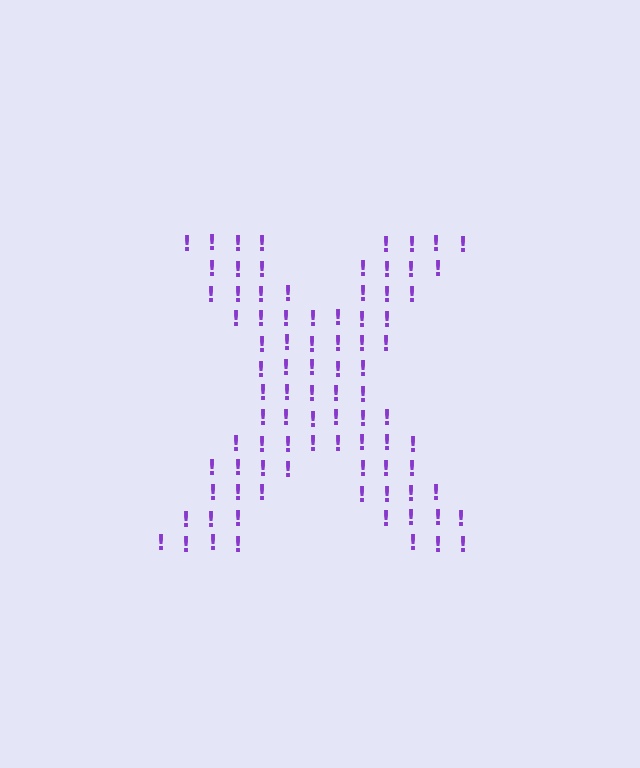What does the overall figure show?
The overall figure shows the letter X.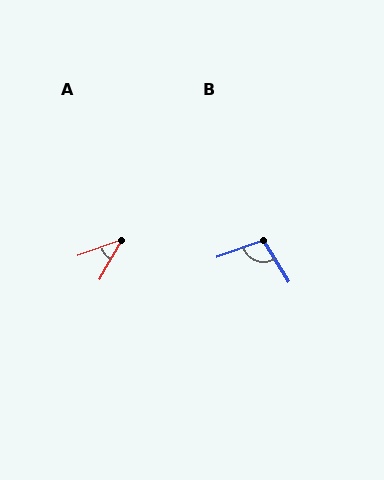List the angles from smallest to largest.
A (40°), B (103°).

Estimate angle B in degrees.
Approximately 103 degrees.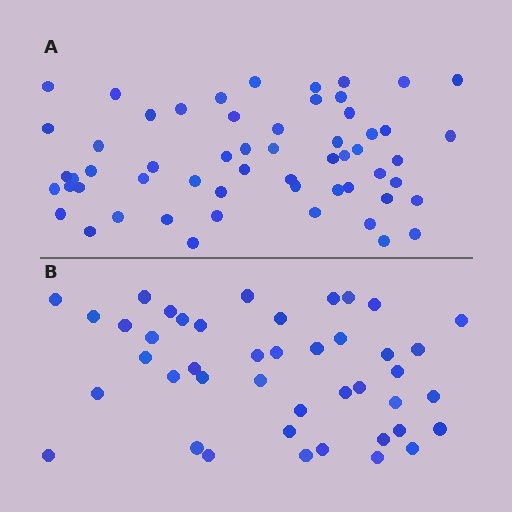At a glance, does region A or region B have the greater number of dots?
Region A (the top region) has more dots.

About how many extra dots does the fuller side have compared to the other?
Region A has approximately 15 more dots than region B.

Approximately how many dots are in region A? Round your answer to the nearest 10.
About 60 dots. (The exact count is 57, which rounds to 60.)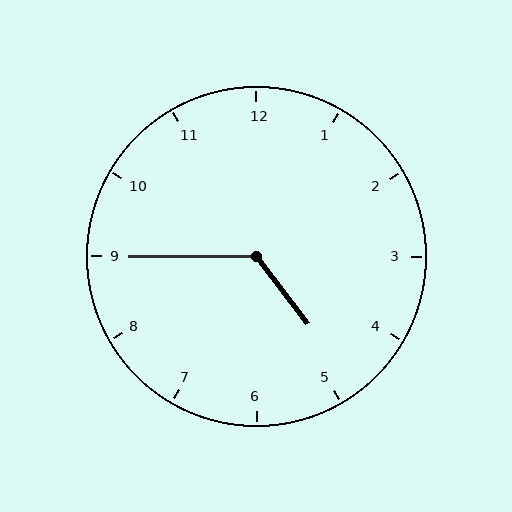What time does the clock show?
4:45.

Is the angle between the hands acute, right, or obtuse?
It is obtuse.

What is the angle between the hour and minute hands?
Approximately 128 degrees.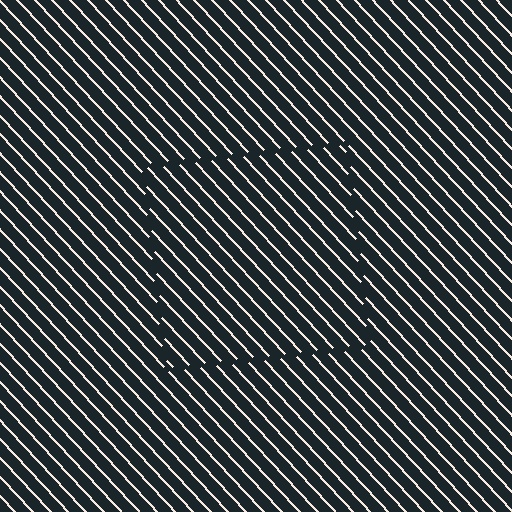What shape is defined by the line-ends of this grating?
An illusory square. The interior of the shape contains the same grating, shifted by half a period — the contour is defined by the phase discontinuity where line-ends from the inner and outer gratings abut.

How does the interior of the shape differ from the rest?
The interior of the shape contains the same grating, shifted by half a period — the contour is defined by the phase discontinuity where line-ends from the inner and outer gratings abut.